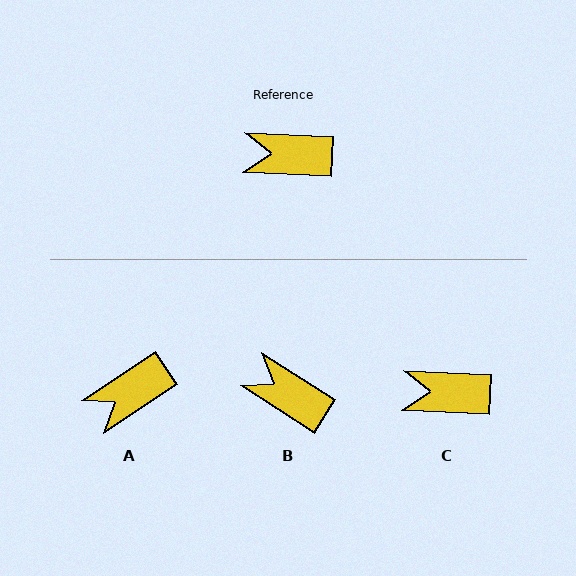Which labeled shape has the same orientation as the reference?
C.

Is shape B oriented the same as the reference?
No, it is off by about 30 degrees.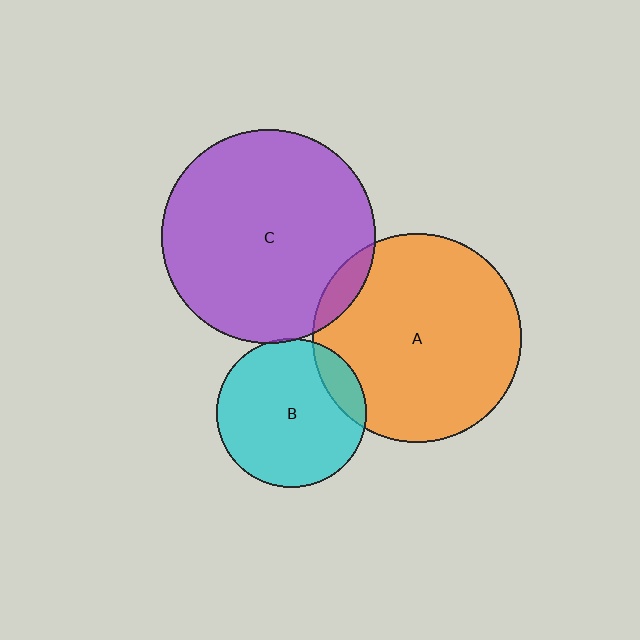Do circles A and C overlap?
Yes.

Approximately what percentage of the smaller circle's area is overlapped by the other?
Approximately 5%.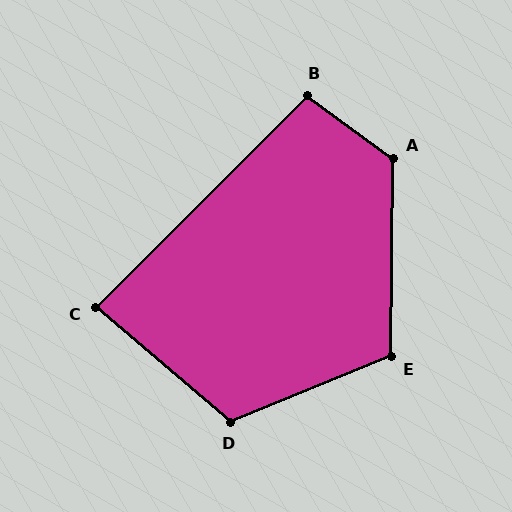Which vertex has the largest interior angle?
A, at approximately 125 degrees.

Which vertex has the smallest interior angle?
C, at approximately 85 degrees.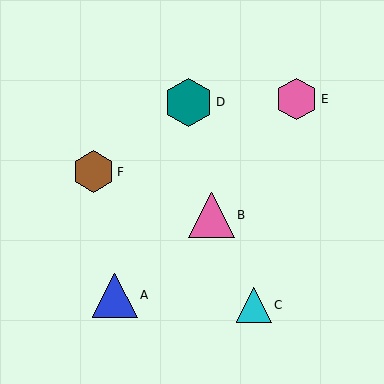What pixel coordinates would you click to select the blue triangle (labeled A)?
Click at (115, 295) to select the blue triangle A.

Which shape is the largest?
The teal hexagon (labeled D) is the largest.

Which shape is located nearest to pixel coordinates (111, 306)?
The blue triangle (labeled A) at (115, 295) is nearest to that location.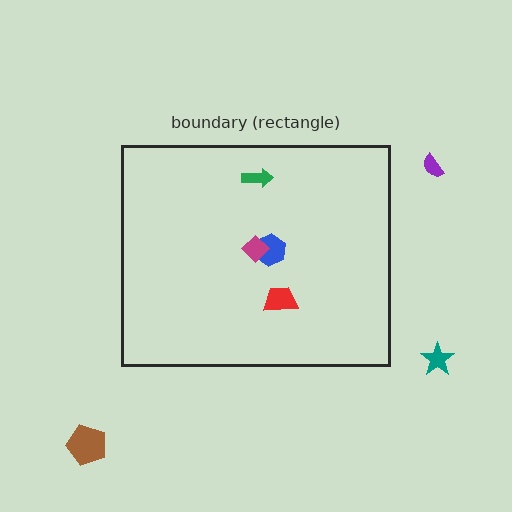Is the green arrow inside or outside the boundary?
Inside.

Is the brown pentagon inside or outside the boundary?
Outside.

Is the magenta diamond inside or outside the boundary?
Inside.